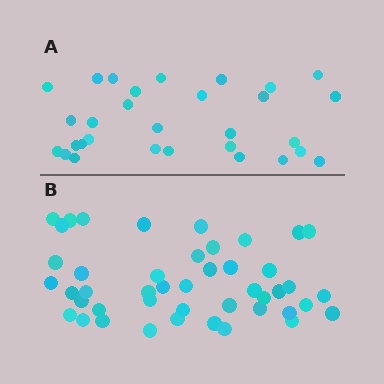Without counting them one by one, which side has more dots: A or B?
Region B (the bottom region) has more dots.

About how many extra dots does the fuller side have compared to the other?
Region B has approximately 15 more dots than region A.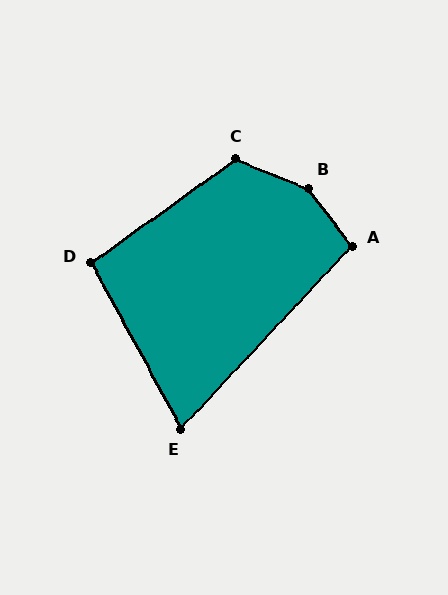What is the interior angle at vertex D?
Approximately 97 degrees (obtuse).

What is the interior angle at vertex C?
Approximately 123 degrees (obtuse).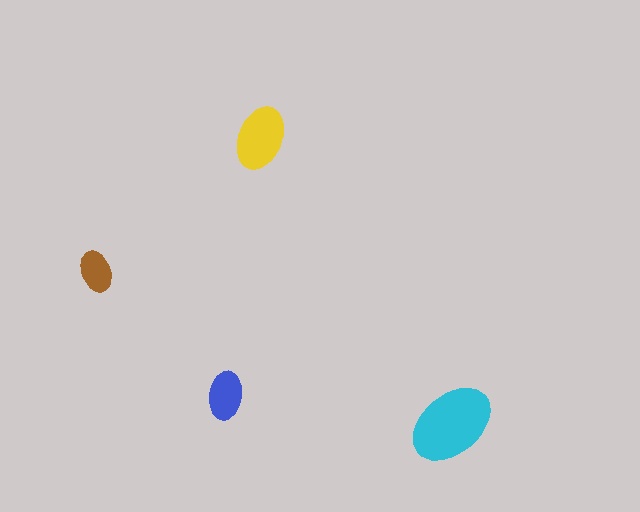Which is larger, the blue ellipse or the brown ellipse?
The blue one.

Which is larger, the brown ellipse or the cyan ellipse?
The cyan one.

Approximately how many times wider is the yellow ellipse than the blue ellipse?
About 1.5 times wider.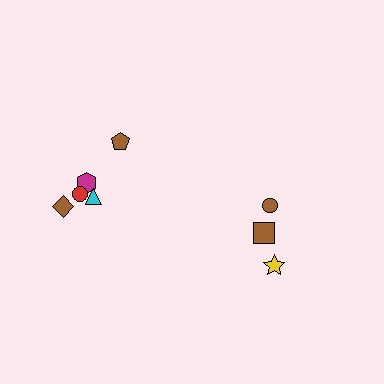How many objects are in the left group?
There are 5 objects.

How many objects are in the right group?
There are 3 objects.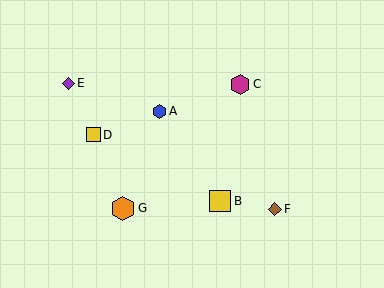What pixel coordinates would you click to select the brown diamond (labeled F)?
Click at (275, 209) to select the brown diamond F.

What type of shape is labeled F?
Shape F is a brown diamond.